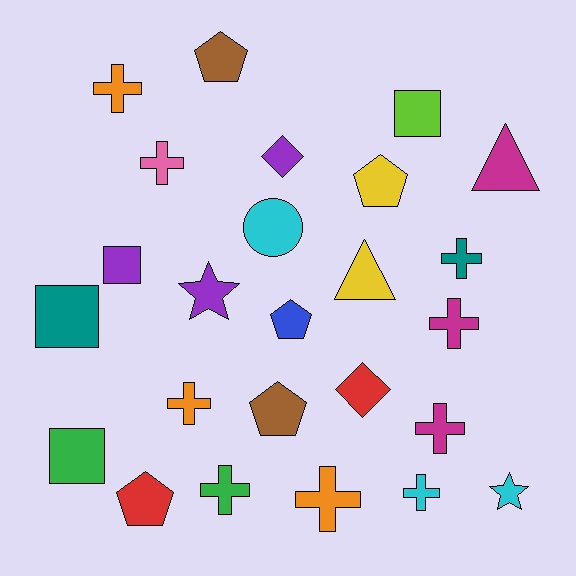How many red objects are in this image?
There are 2 red objects.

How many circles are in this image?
There is 1 circle.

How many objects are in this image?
There are 25 objects.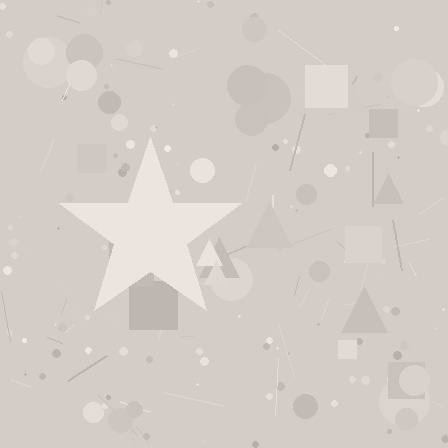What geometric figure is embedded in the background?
A star is embedded in the background.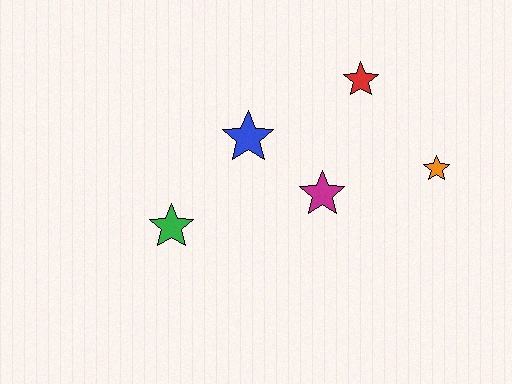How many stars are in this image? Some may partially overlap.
There are 5 stars.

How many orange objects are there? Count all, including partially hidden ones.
There is 1 orange object.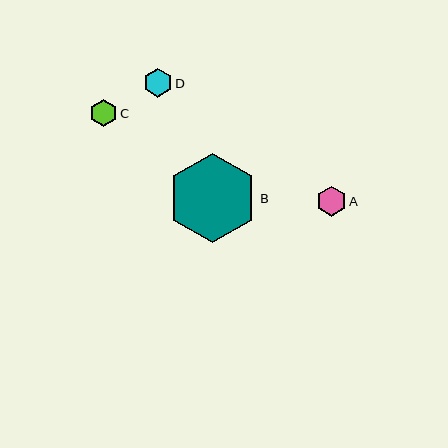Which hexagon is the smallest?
Hexagon C is the smallest with a size of approximately 27 pixels.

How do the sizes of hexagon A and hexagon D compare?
Hexagon A and hexagon D are approximately the same size.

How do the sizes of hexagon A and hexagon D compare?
Hexagon A and hexagon D are approximately the same size.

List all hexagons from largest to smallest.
From largest to smallest: B, A, D, C.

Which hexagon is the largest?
Hexagon B is the largest with a size of approximately 90 pixels.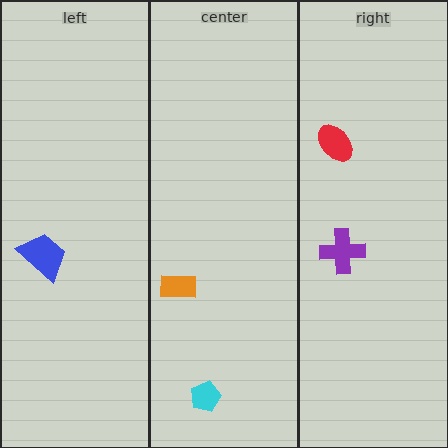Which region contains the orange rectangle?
The center region.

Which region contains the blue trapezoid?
The left region.